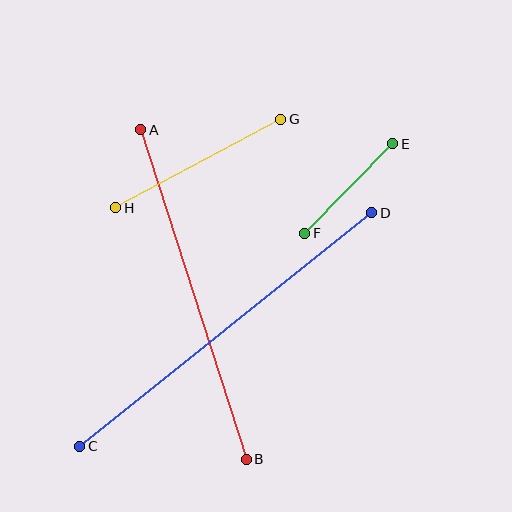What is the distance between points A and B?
The distance is approximately 346 pixels.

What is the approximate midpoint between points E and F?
The midpoint is at approximately (349, 189) pixels.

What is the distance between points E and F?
The distance is approximately 126 pixels.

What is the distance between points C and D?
The distance is approximately 374 pixels.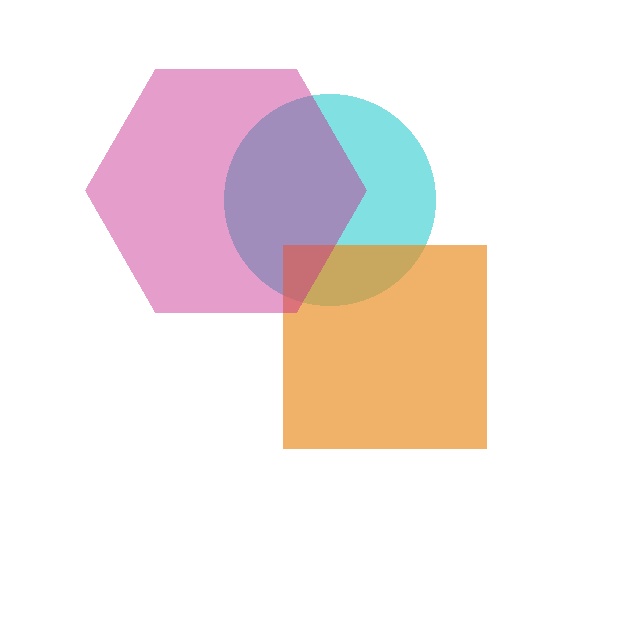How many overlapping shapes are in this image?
There are 3 overlapping shapes in the image.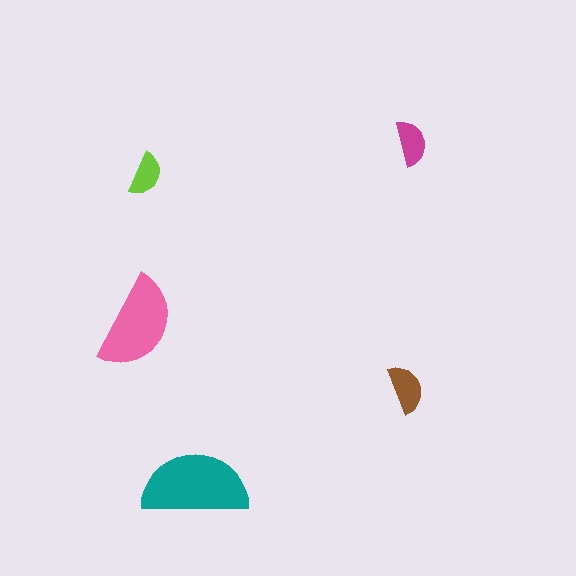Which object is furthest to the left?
The pink semicircle is leftmost.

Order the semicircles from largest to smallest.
the teal one, the pink one, the brown one, the magenta one, the lime one.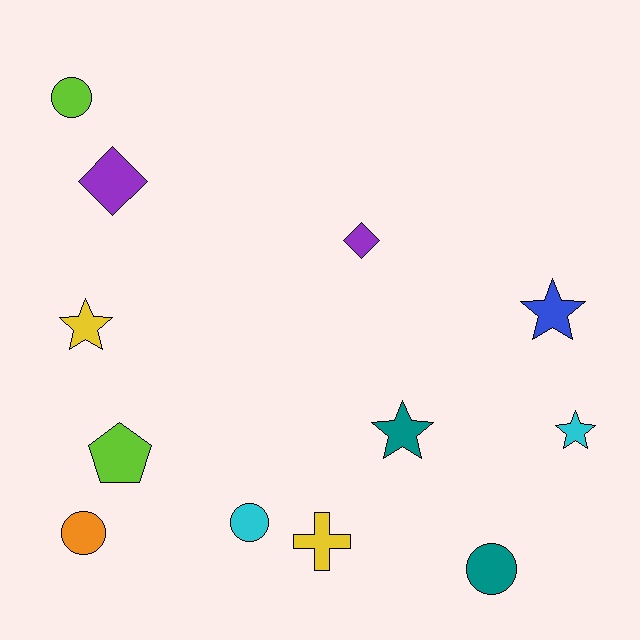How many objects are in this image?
There are 12 objects.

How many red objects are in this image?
There are no red objects.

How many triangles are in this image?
There are no triangles.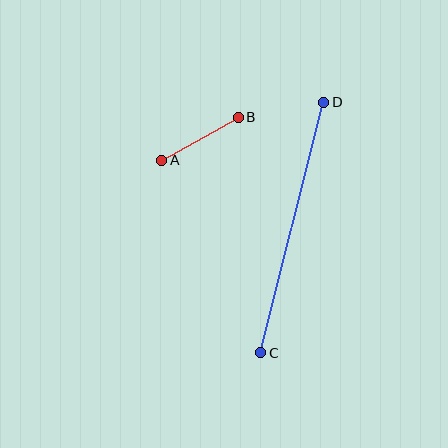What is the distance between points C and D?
The distance is approximately 258 pixels.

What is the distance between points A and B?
The distance is approximately 88 pixels.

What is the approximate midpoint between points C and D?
The midpoint is at approximately (292, 228) pixels.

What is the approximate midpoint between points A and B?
The midpoint is at approximately (200, 139) pixels.